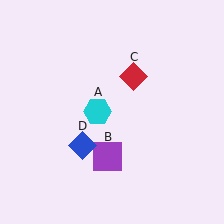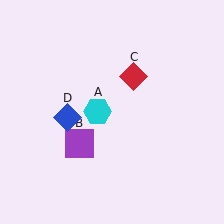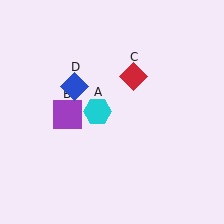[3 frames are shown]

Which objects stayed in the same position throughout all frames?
Cyan hexagon (object A) and red diamond (object C) remained stationary.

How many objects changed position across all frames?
2 objects changed position: purple square (object B), blue diamond (object D).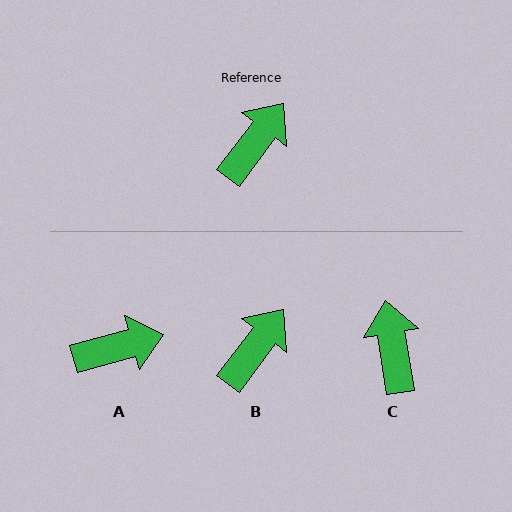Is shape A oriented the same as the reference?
No, it is off by about 38 degrees.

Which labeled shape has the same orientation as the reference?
B.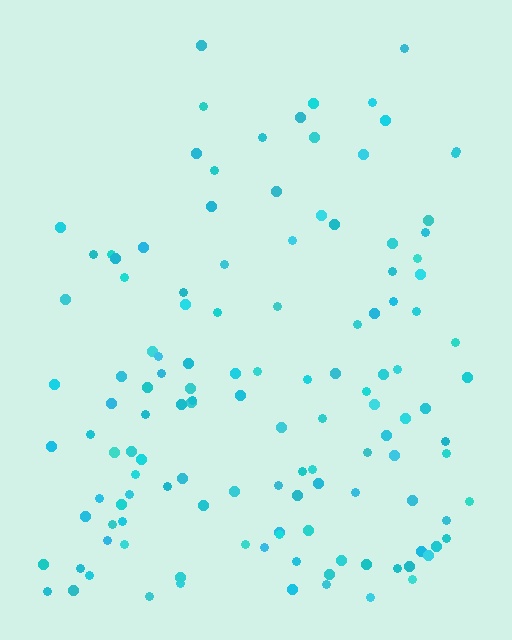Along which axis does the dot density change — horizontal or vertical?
Vertical.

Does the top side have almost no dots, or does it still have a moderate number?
Still a moderate number, just noticeably fewer than the bottom.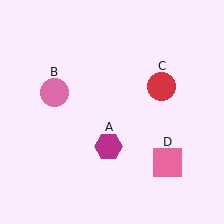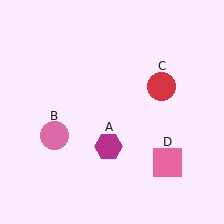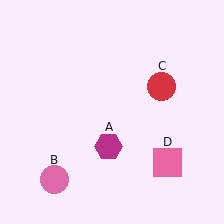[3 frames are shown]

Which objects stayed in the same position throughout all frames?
Magenta hexagon (object A) and red circle (object C) and pink square (object D) remained stationary.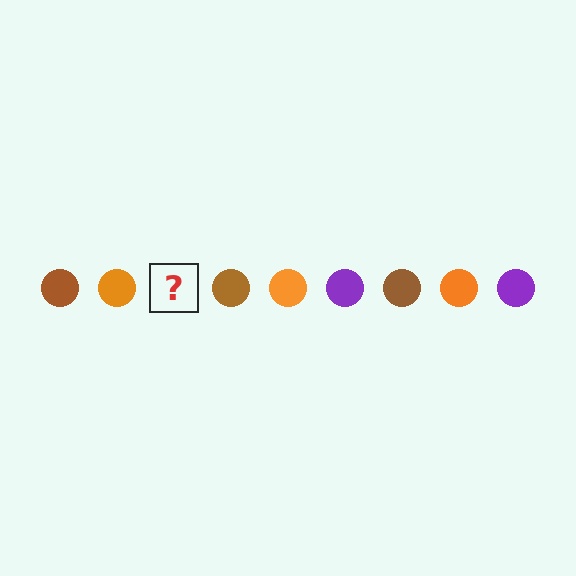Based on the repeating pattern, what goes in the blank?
The blank should be a purple circle.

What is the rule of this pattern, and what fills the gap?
The rule is that the pattern cycles through brown, orange, purple circles. The gap should be filled with a purple circle.